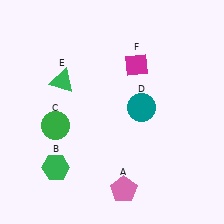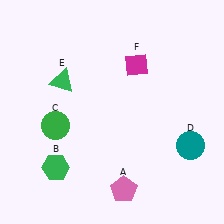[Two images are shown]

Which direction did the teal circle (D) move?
The teal circle (D) moved right.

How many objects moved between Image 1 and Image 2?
1 object moved between the two images.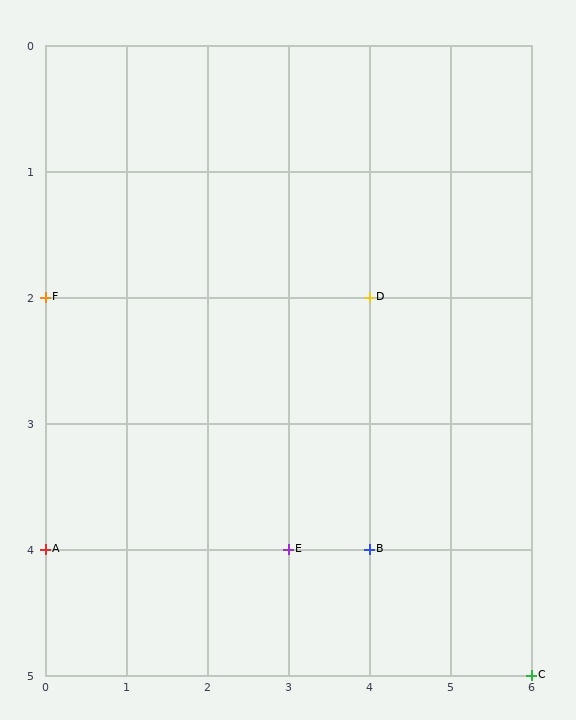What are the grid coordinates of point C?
Point C is at grid coordinates (6, 5).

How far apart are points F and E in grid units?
Points F and E are 3 columns and 2 rows apart (about 3.6 grid units diagonally).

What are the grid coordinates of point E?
Point E is at grid coordinates (3, 4).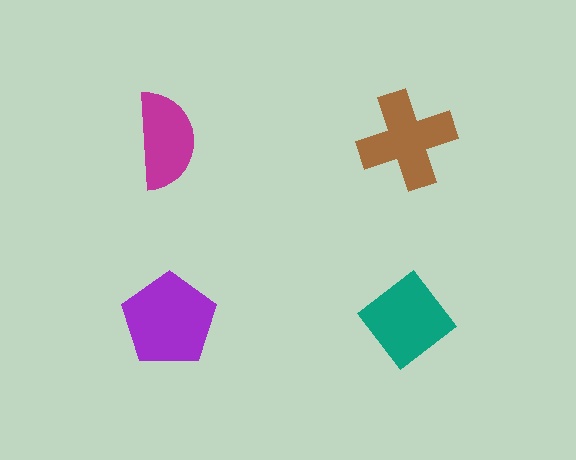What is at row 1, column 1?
A magenta semicircle.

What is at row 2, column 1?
A purple pentagon.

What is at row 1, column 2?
A brown cross.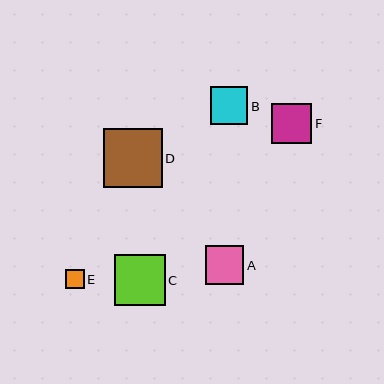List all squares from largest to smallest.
From largest to smallest: D, C, F, A, B, E.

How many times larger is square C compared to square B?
Square C is approximately 1.3 times the size of square B.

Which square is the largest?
Square D is the largest with a size of approximately 59 pixels.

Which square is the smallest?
Square E is the smallest with a size of approximately 19 pixels.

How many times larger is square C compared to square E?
Square C is approximately 2.7 times the size of square E.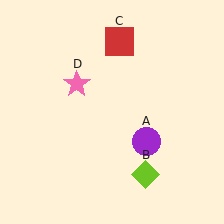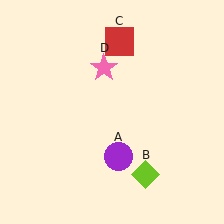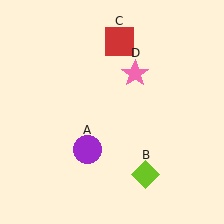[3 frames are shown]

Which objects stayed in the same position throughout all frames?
Lime diamond (object B) and red square (object C) remained stationary.